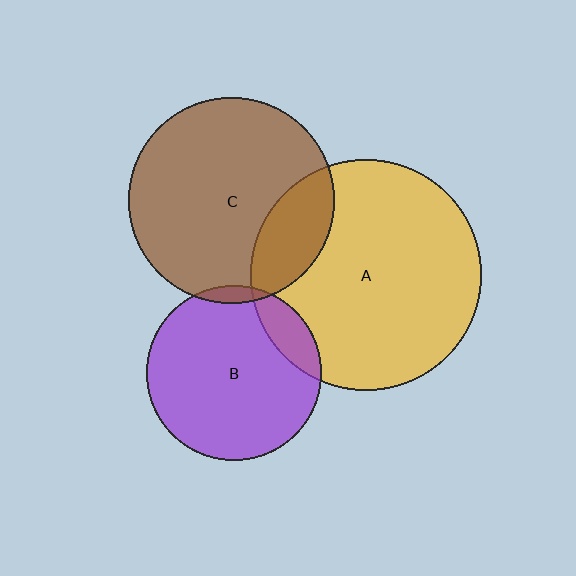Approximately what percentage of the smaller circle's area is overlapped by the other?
Approximately 20%.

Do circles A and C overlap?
Yes.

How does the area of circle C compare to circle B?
Approximately 1.4 times.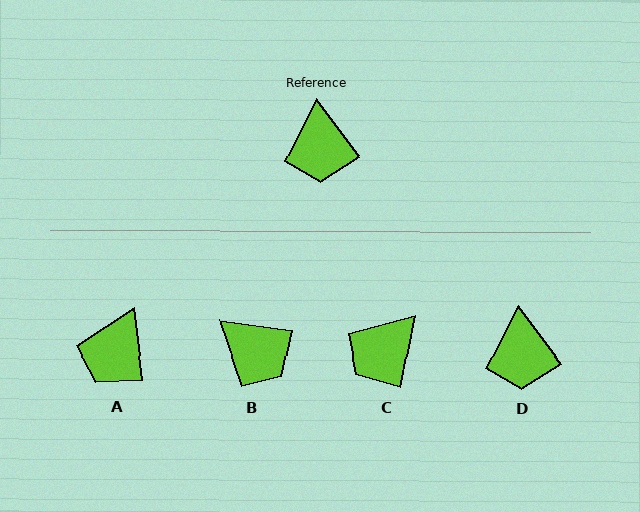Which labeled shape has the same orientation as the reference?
D.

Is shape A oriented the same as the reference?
No, it is off by about 30 degrees.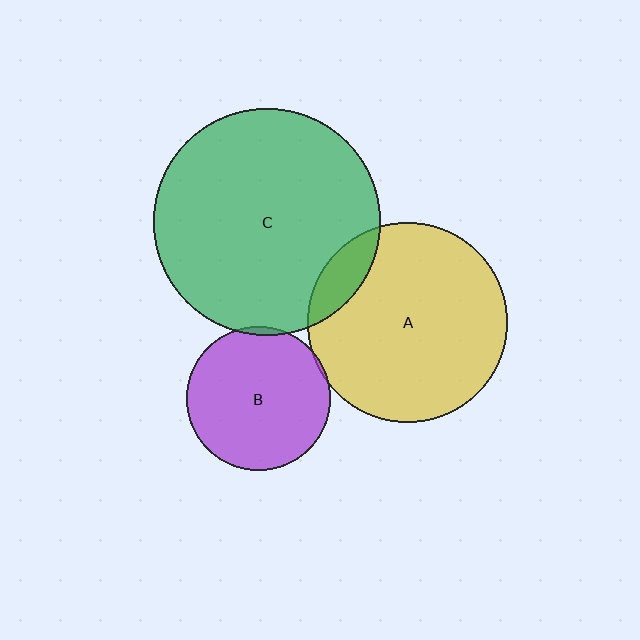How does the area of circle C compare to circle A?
Approximately 1.3 times.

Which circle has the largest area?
Circle C (green).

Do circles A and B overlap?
Yes.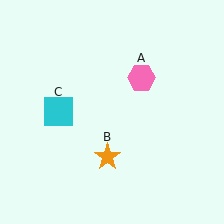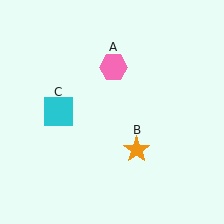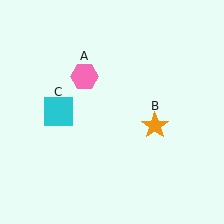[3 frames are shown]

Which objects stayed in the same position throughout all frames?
Cyan square (object C) remained stationary.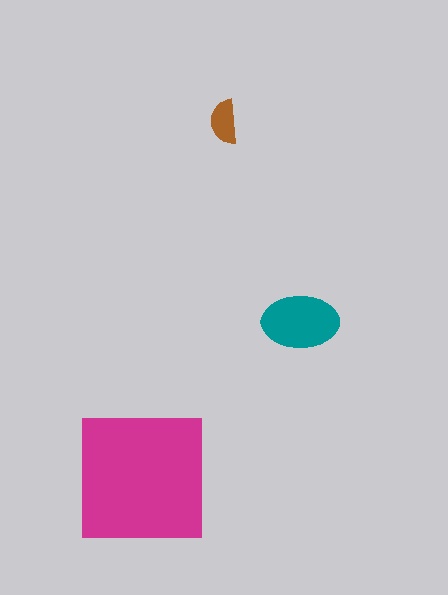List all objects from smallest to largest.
The brown semicircle, the teal ellipse, the magenta square.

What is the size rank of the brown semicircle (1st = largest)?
3rd.